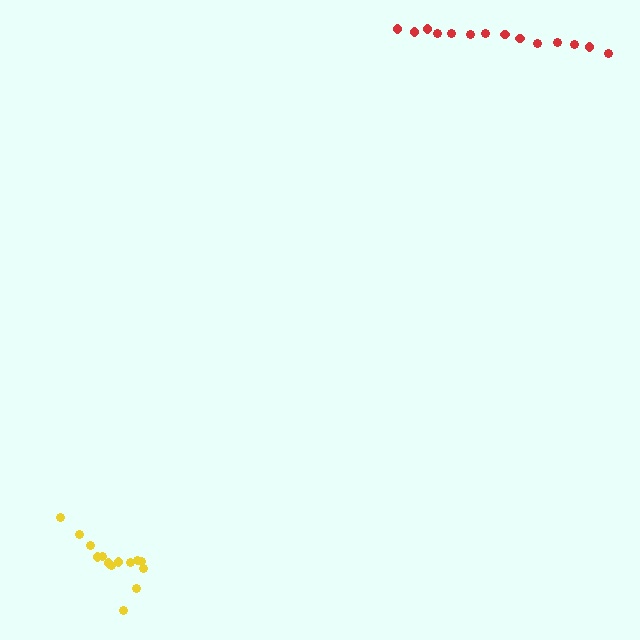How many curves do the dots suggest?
There are 2 distinct paths.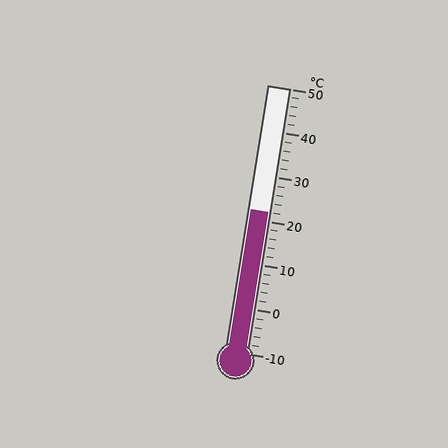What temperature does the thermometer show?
The thermometer shows approximately 22°C.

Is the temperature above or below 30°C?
The temperature is below 30°C.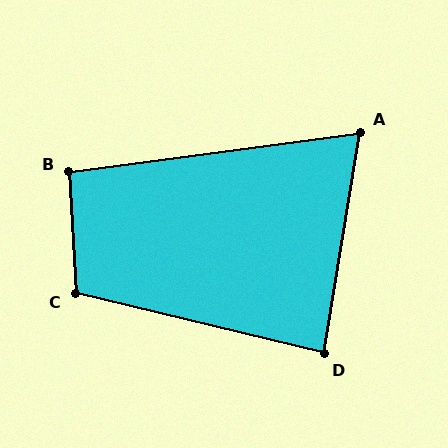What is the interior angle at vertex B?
Approximately 94 degrees (approximately right).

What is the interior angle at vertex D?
Approximately 86 degrees (approximately right).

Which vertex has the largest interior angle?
C, at approximately 107 degrees.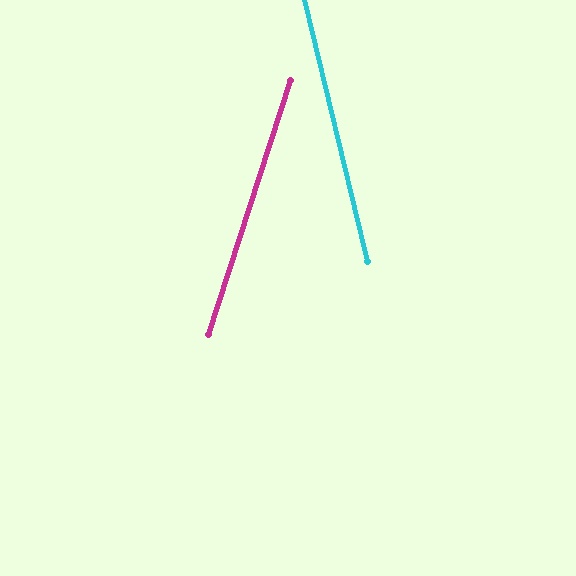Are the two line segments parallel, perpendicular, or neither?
Neither parallel nor perpendicular — they differ by about 31°.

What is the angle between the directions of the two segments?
Approximately 31 degrees.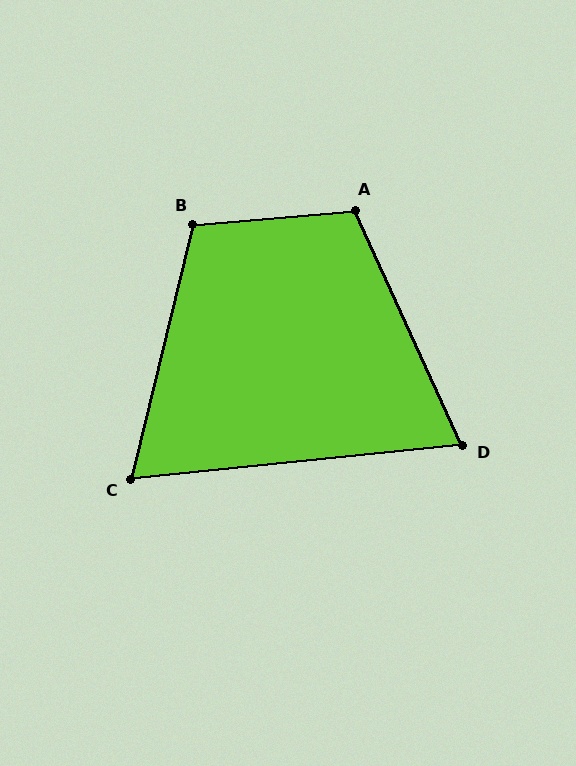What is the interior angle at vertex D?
Approximately 72 degrees (acute).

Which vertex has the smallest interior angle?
C, at approximately 70 degrees.